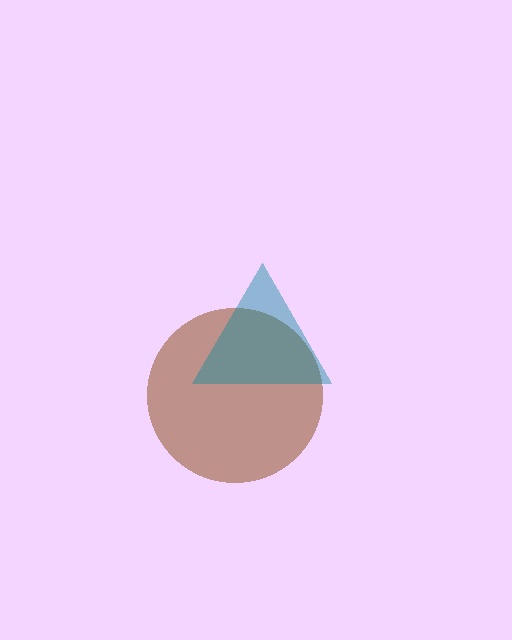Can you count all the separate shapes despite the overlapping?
Yes, there are 2 separate shapes.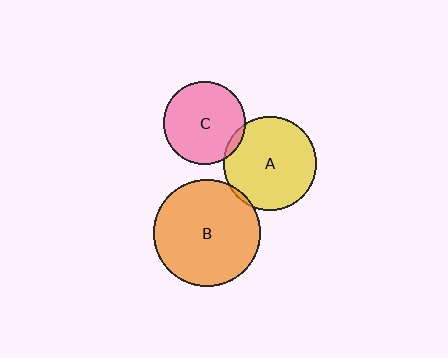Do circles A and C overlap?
Yes.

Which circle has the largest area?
Circle B (orange).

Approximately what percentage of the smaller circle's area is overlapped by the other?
Approximately 5%.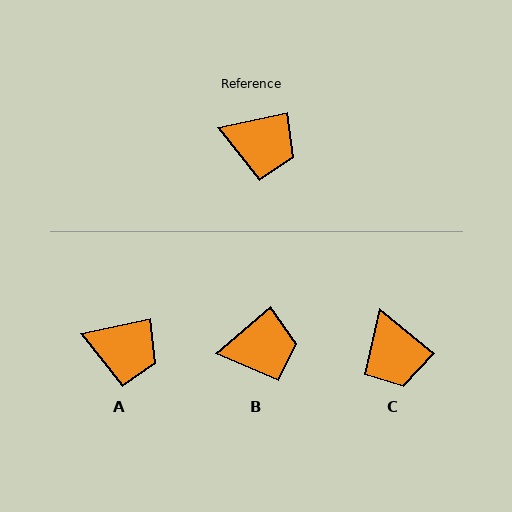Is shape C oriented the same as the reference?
No, it is off by about 51 degrees.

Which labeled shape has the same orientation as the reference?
A.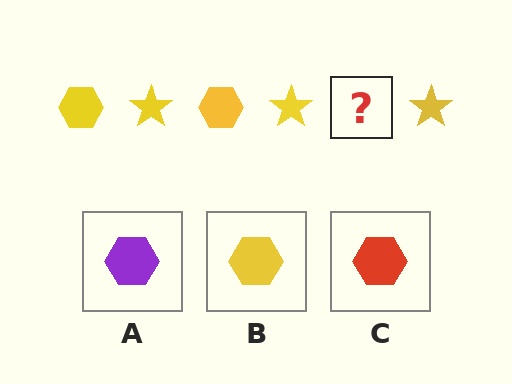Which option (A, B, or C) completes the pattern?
B.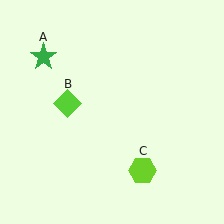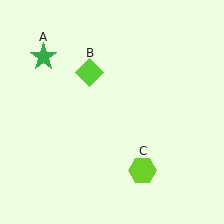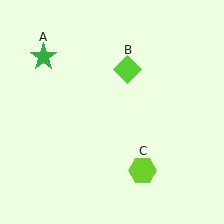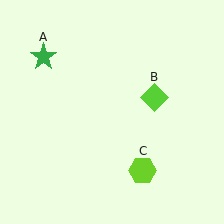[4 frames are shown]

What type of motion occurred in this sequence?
The lime diamond (object B) rotated clockwise around the center of the scene.